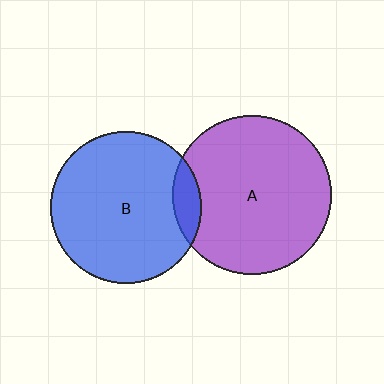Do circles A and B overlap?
Yes.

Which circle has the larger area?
Circle A (purple).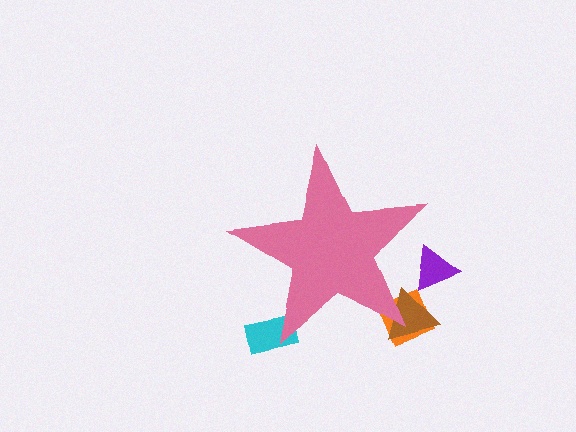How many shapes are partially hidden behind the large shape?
4 shapes are partially hidden.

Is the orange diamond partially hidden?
Yes, the orange diamond is partially hidden behind the pink star.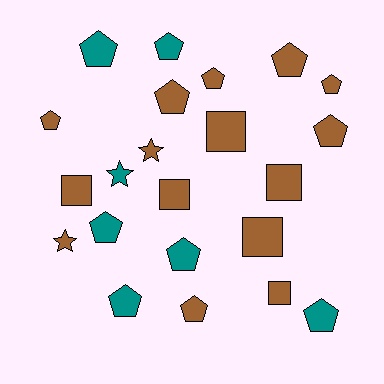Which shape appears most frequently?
Pentagon, with 13 objects.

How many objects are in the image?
There are 22 objects.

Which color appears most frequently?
Brown, with 15 objects.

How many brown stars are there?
There are 2 brown stars.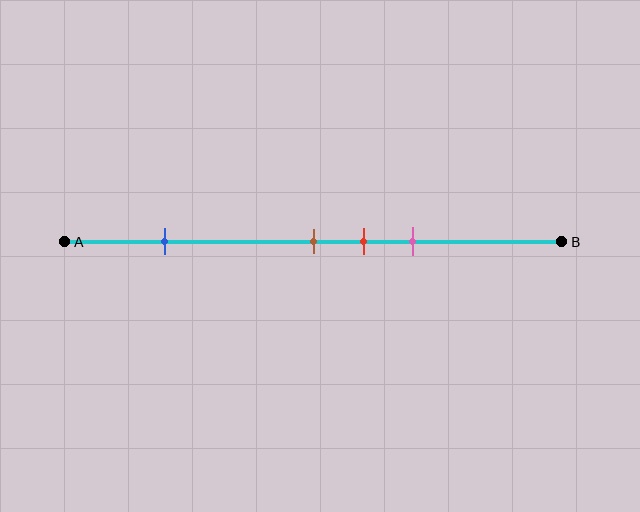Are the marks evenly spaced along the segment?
No, the marks are not evenly spaced.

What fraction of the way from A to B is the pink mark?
The pink mark is approximately 70% (0.7) of the way from A to B.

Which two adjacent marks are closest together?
The brown and red marks are the closest adjacent pair.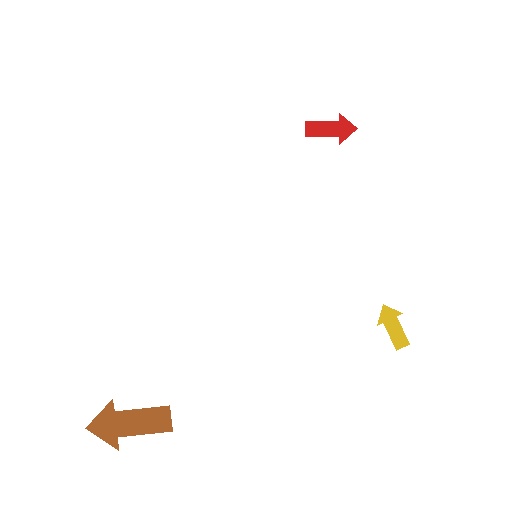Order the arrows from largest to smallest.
the brown one, the red one, the yellow one.